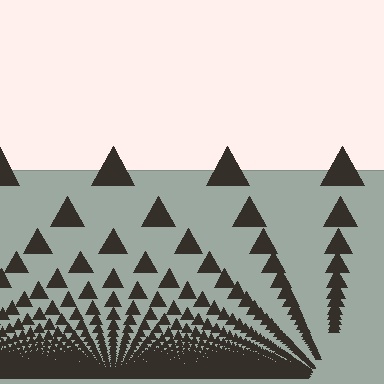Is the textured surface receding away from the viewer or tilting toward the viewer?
The surface appears to tilt toward the viewer. Texture elements get larger and sparser toward the top.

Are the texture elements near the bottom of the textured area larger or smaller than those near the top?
Smaller. The gradient is inverted — elements near the bottom are smaller and denser.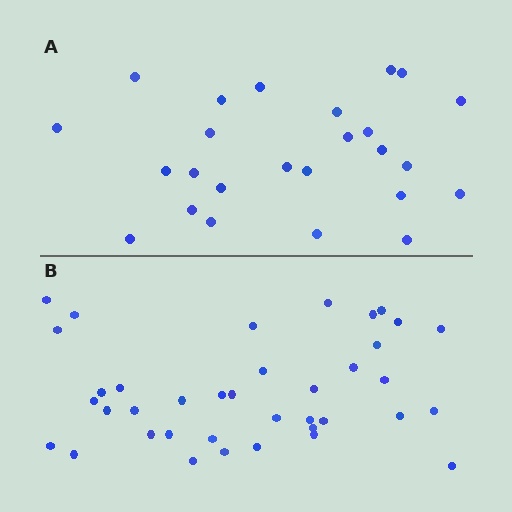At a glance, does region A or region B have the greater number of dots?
Region B (the bottom region) has more dots.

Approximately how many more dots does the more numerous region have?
Region B has approximately 15 more dots than region A.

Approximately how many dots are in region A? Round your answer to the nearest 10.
About 20 dots. (The exact count is 25, which rounds to 20.)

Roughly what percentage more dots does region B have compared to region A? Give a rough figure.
About 50% more.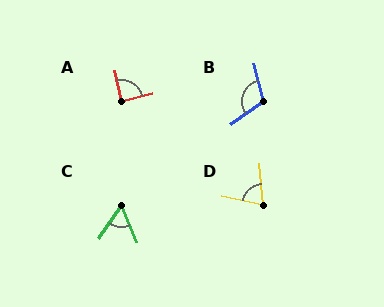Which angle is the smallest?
C, at approximately 57 degrees.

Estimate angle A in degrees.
Approximately 87 degrees.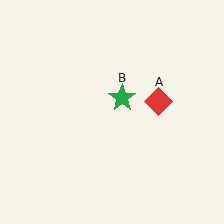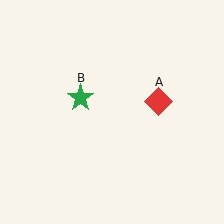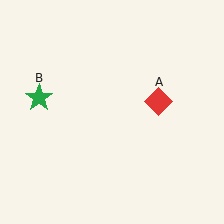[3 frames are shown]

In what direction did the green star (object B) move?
The green star (object B) moved left.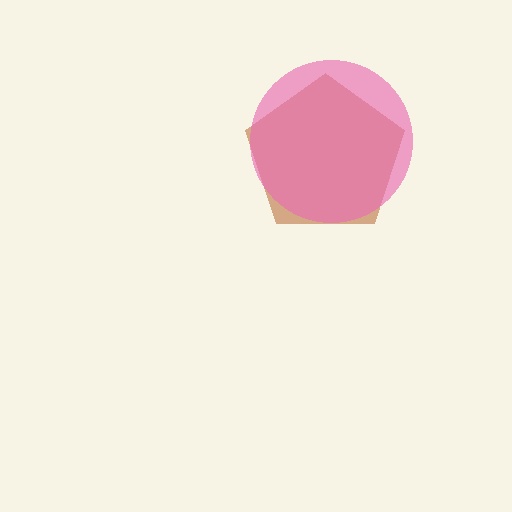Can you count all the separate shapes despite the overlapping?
Yes, there are 2 separate shapes.